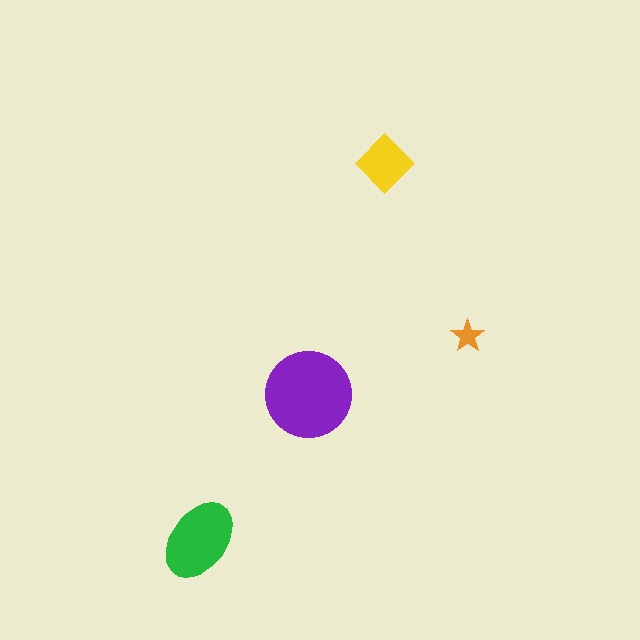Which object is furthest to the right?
The orange star is rightmost.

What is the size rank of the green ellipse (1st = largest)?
2nd.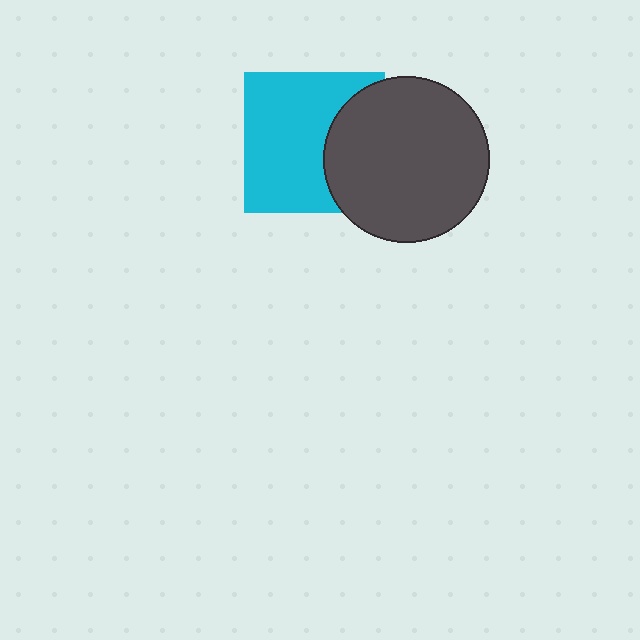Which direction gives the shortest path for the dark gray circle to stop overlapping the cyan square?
Moving right gives the shortest separation.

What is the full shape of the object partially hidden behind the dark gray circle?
The partially hidden object is a cyan square.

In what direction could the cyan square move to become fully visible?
The cyan square could move left. That would shift it out from behind the dark gray circle entirely.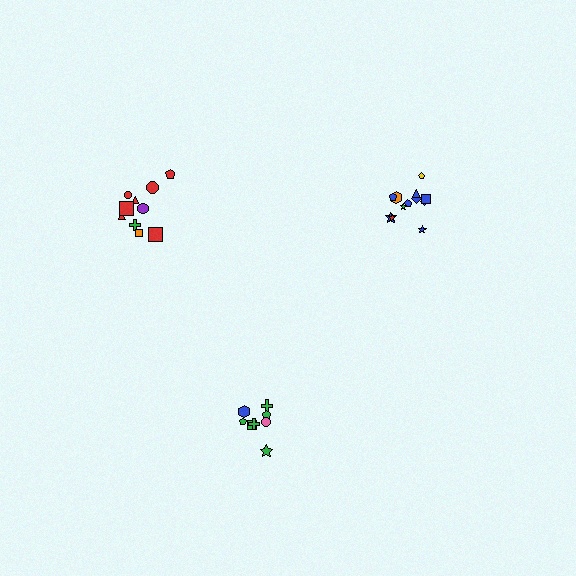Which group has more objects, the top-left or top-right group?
The top-right group.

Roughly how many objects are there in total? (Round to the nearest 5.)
Roughly 30 objects in total.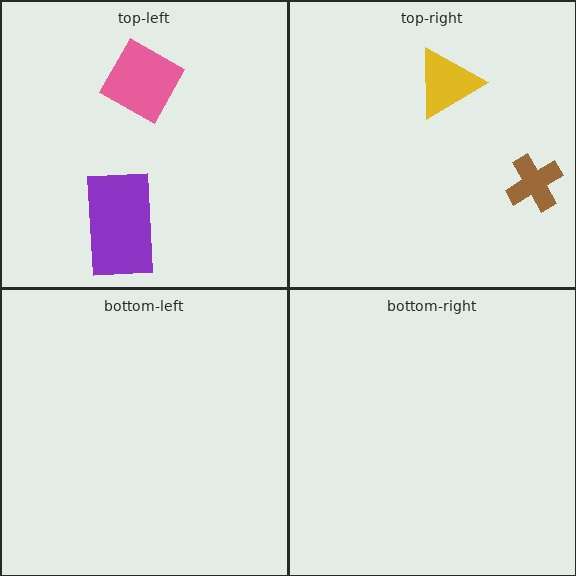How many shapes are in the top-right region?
2.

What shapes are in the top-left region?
The purple rectangle, the pink square.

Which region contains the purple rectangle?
The top-left region.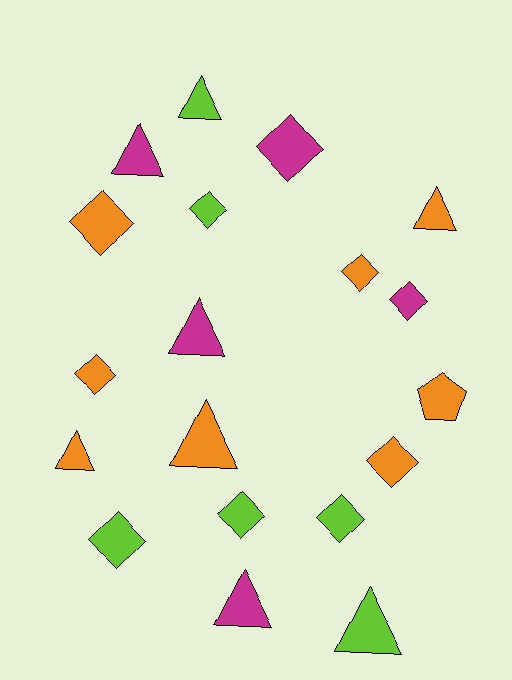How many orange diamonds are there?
There are 4 orange diamonds.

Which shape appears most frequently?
Diamond, with 10 objects.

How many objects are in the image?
There are 19 objects.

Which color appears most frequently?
Orange, with 8 objects.